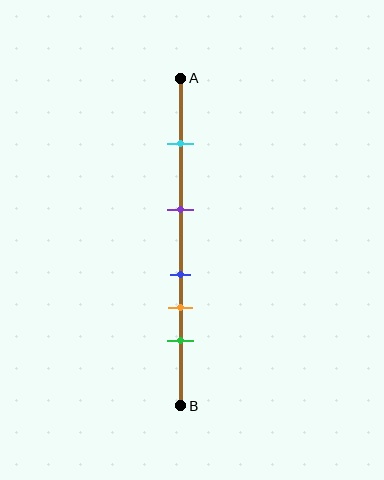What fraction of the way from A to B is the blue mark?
The blue mark is approximately 60% (0.6) of the way from A to B.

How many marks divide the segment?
There are 5 marks dividing the segment.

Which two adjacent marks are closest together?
The blue and orange marks are the closest adjacent pair.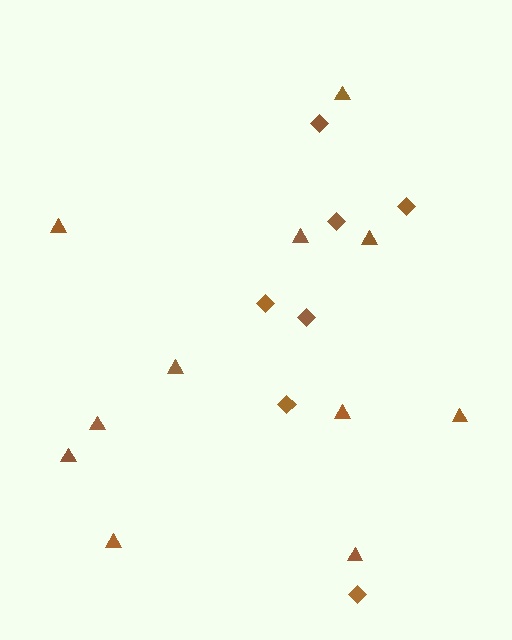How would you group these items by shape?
There are 2 groups: one group of triangles (11) and one group of diamonds (7).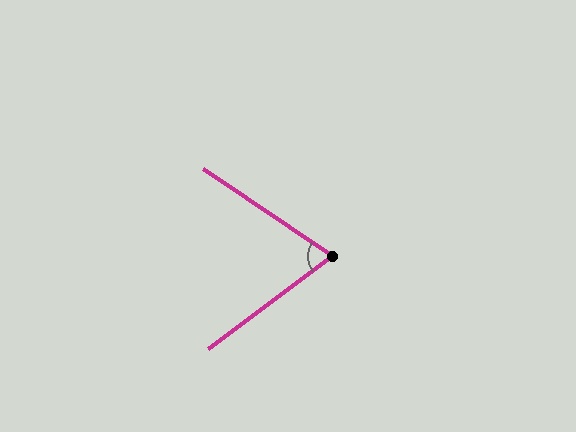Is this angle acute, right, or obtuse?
It is acute.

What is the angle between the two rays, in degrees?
Approximately 71 degrees.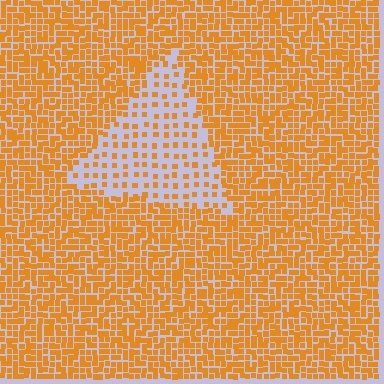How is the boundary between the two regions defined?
The boundary is defined by a change in element density (approximately 2.7x ratio). All elements are the same color, size, and shape.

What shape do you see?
I see a triangle.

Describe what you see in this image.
The image contains small orange elements arranged at two different densities. A triangle-shaped region is visible where the elements are less densely packed than the surrounding area.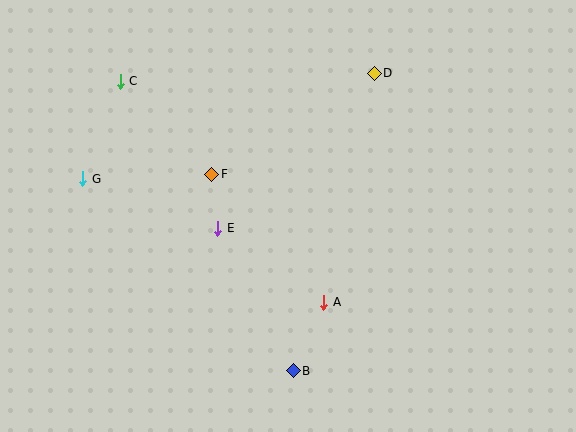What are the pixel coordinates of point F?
Point F is at (212, 174).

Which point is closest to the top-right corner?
Point D is closest to the top-right corner.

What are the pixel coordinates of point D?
Point D is at (374, 73).